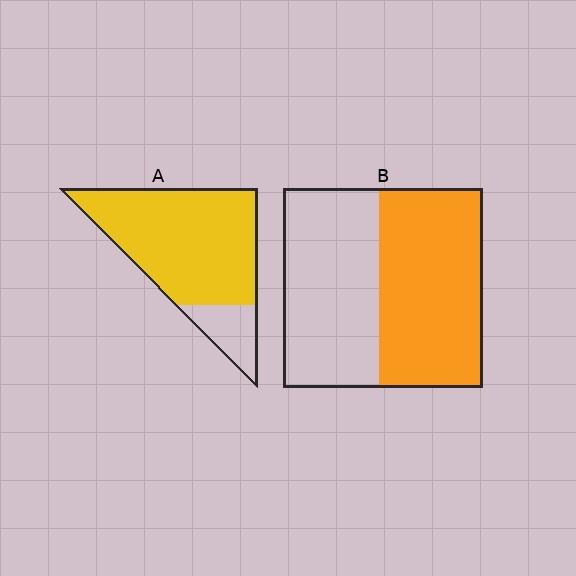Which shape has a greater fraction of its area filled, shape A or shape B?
Shape A.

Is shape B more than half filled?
Roughly half.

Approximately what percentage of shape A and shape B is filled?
A is approximately 85% and B is approximately 50%.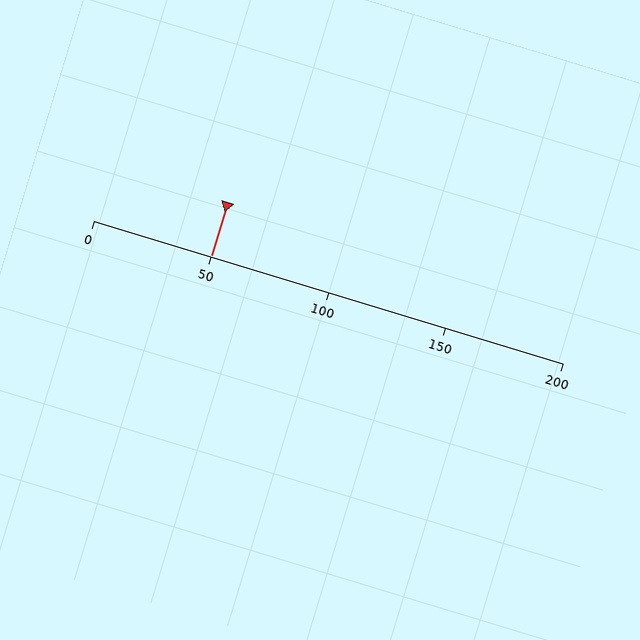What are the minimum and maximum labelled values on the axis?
The axis runs from 0 to 200.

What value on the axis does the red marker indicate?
The marker indicates approximately 50.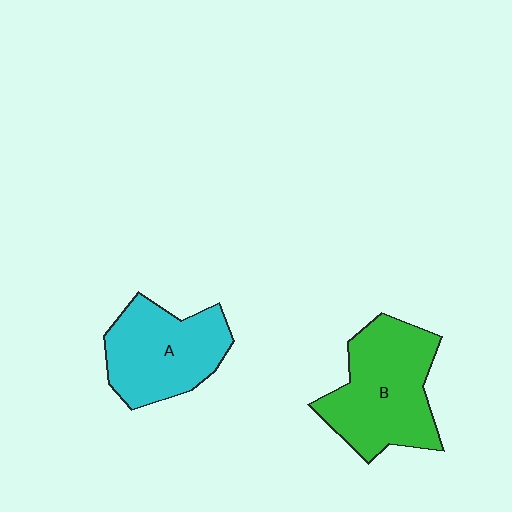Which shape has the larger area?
Shape B (green).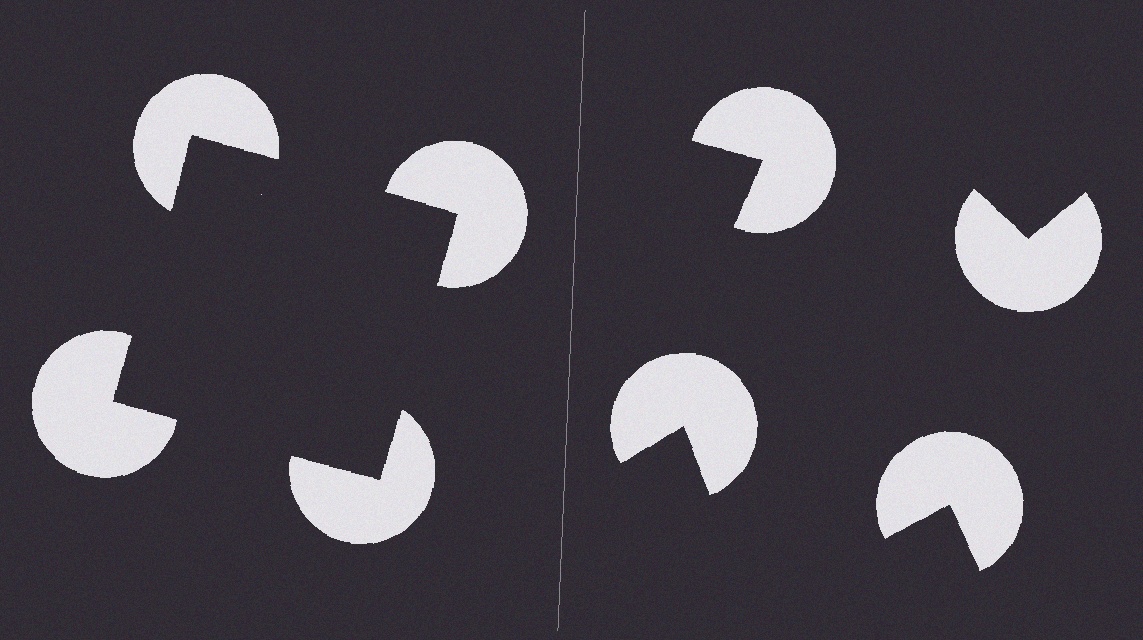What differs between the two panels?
The pac-man discs are positioned identically on both sides; only the wedge orientations differ. On the left they align to a square; on the right they are misaligned.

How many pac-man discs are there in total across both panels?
8 — 4 on each side.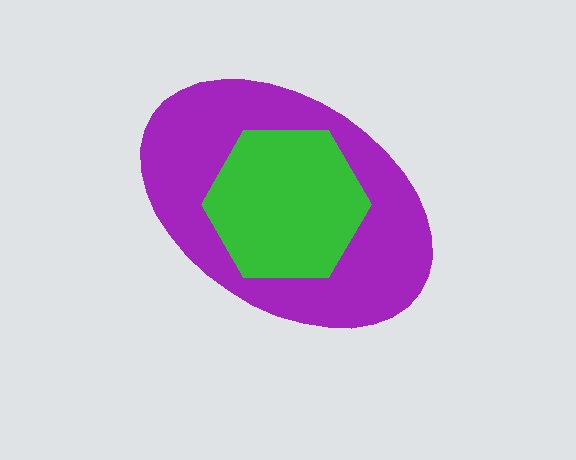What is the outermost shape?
The purple ellipse.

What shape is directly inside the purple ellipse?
The green hexagon.